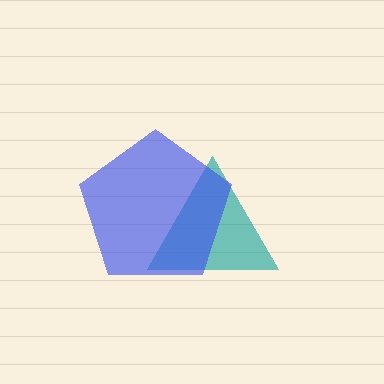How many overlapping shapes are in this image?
There are 2 overlapping shapes in the image.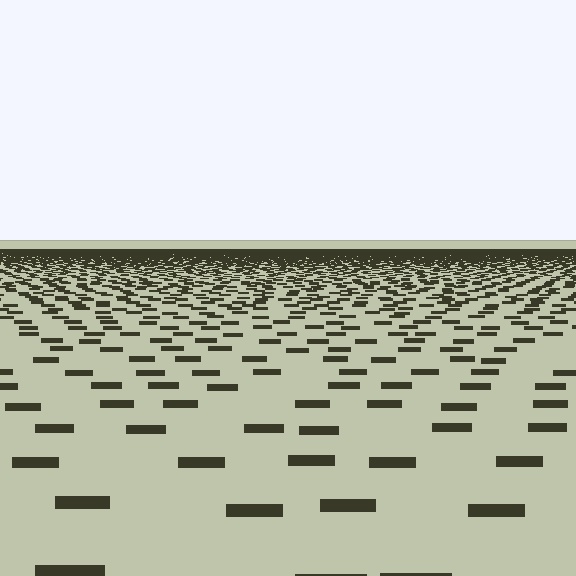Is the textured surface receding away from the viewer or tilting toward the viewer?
The surface is receding away from the viewer. Texture elements get smaller and denser toward the top.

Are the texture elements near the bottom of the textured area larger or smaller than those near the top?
Larger. Near the bottom, elements are closer to the viewer and appear at a bigger on-screen size.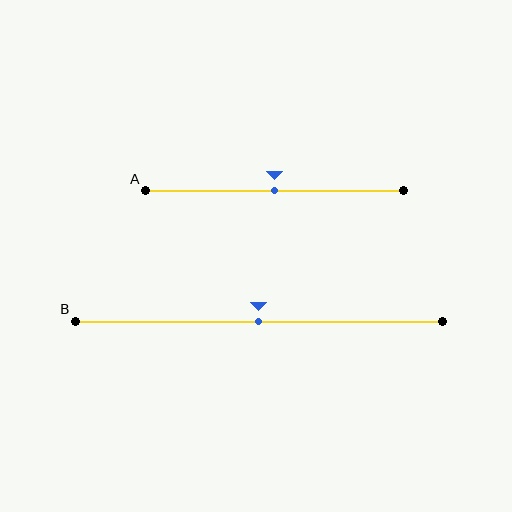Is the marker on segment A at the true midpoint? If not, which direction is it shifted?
Yes, the marker on segment A is at the true midpoint.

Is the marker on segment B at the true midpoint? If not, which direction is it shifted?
Yes, the marker on segment B is at the true midpoint.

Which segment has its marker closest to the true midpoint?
Segment A has its marker closest to the true midpoint.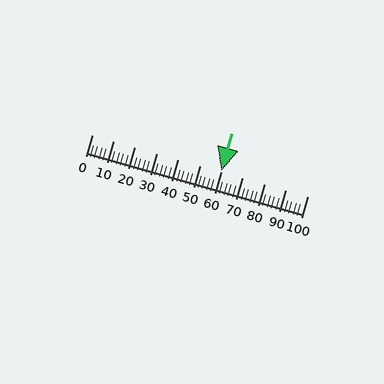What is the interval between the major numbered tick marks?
The major tick marks are spaced 10 units apart.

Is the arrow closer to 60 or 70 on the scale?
The arrow is closer to 60.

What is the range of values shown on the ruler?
The ruler shows values from 0 to 100.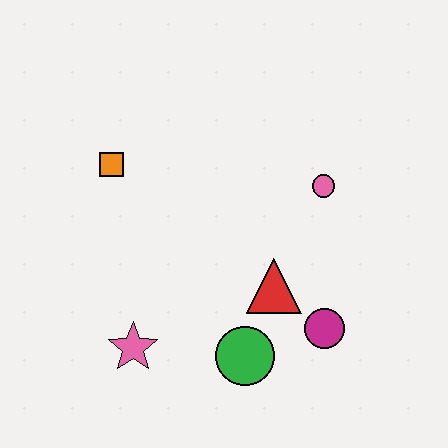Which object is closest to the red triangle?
The magenta circle is closest to the red triangle.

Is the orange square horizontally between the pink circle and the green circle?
No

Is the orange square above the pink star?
Yes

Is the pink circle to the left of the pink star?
No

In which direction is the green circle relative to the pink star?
The green circle is to the right of the pink star.